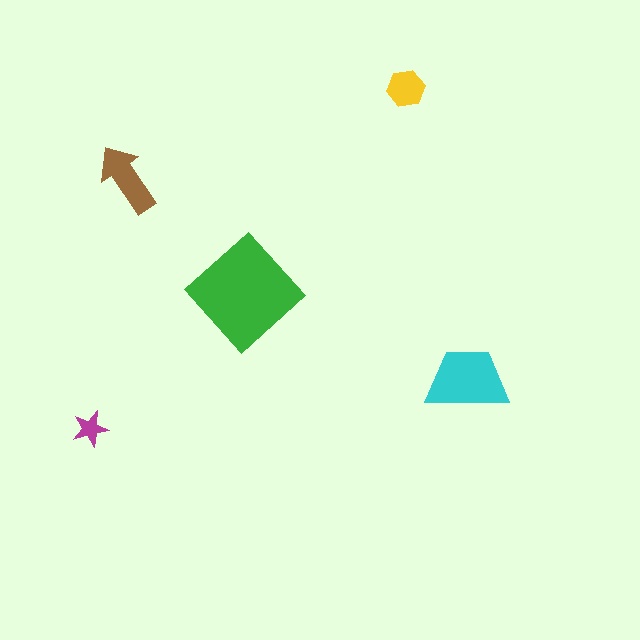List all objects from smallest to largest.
The magenta star, the yellow hexagon, the brown arrow, the cyan trapezoid, the green diamond.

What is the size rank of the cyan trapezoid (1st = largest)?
2nd.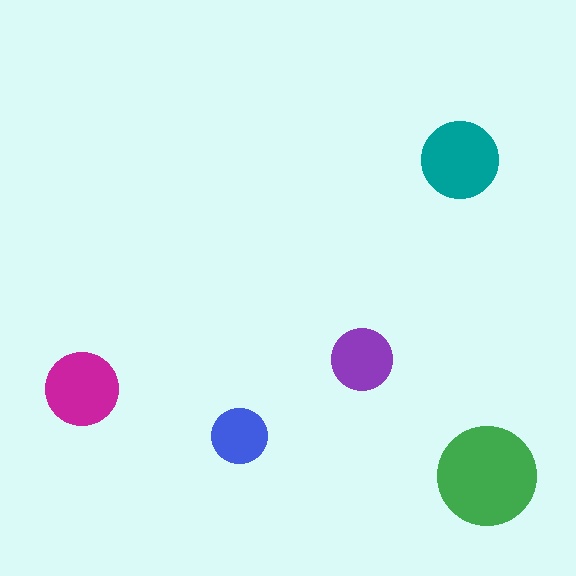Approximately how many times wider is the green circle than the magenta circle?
About 1.5 times wider.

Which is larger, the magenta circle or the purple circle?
The magenta one.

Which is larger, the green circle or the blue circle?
The green one.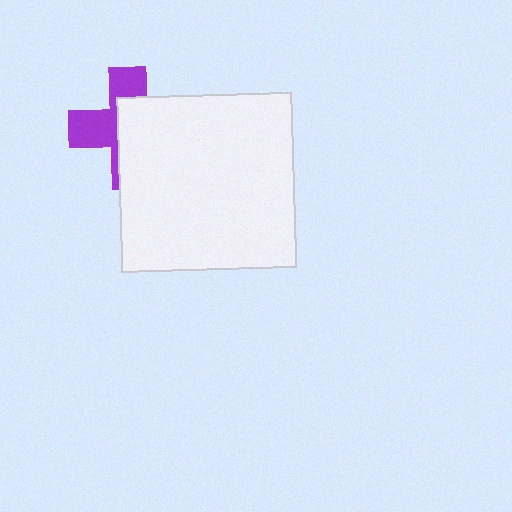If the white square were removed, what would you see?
You would see the complete purple cross.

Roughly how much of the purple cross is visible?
A small part of it is visible (roughly 44%).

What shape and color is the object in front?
The object in front is a white square.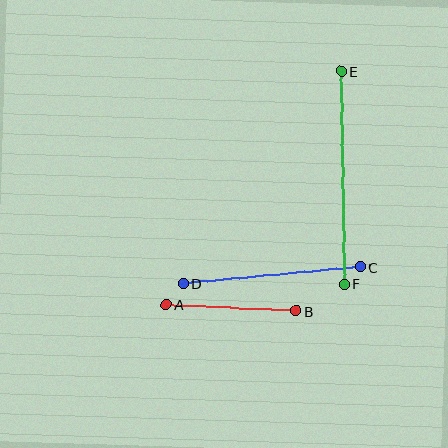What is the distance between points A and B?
The distance is approximately 130 pixels.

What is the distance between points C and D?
The distance is approximately 177 pixels.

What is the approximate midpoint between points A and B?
The midpoint is at approximately (231, 308) pixels.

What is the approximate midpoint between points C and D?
The midpoint is at approximately (272, 275) pixels.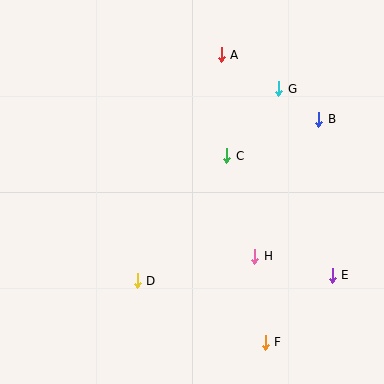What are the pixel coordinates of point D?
Point D is at (137, 281).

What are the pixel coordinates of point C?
Point C is at (227, 156).